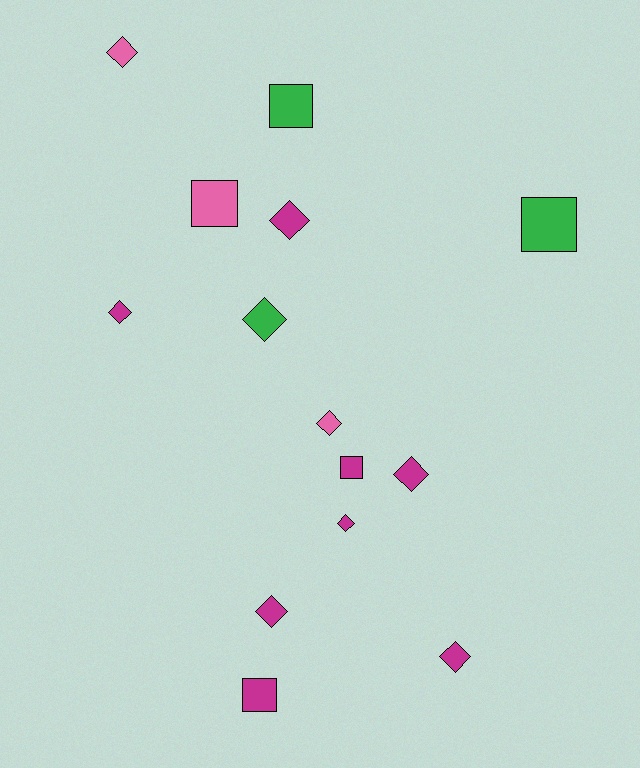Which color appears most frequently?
Magenta, with 8 objects.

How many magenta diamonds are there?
There are 6 magenta diamonds.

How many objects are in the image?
There are 14 objects.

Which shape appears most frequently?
Diamond, with 9 objects.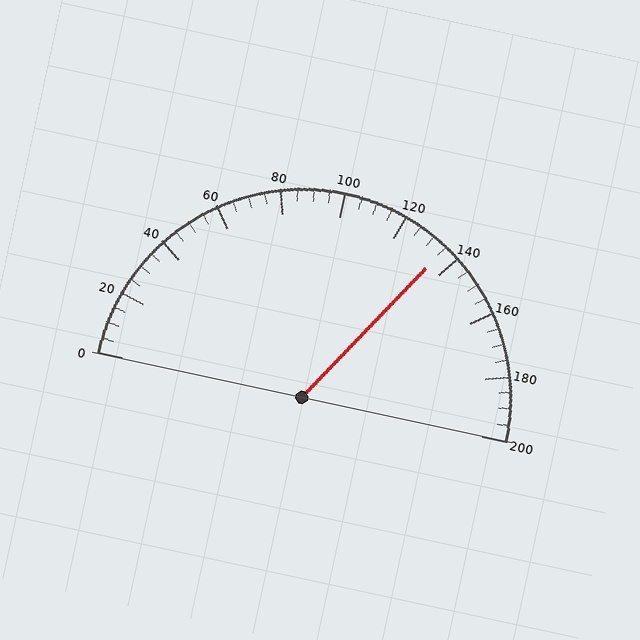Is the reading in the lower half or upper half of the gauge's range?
The reading is in the upper half of the range (0 to 200).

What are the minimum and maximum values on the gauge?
The gauge ranges from 0 to 200.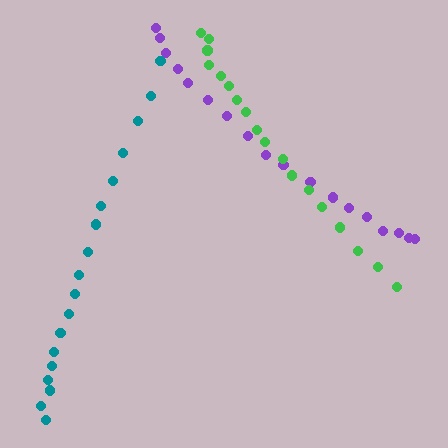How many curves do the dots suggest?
There are 3 distinct paths.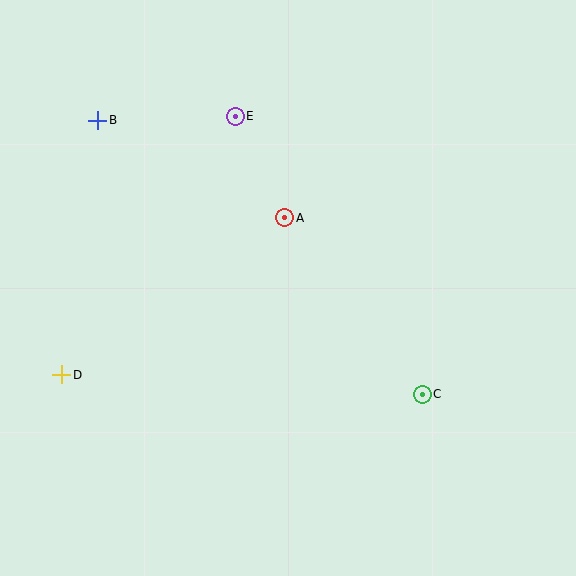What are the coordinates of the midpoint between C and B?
The midpoint between C and B is at (260, 257).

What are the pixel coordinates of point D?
Point D is at (62, 375).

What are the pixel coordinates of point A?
Point A is at (285, 218).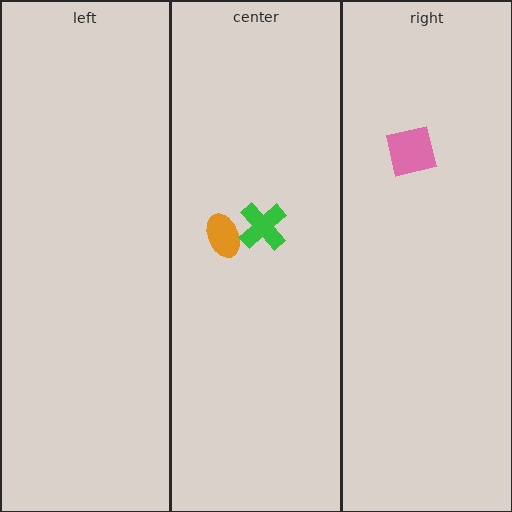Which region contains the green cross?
The center region.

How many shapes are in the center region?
2.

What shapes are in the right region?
The pink square.